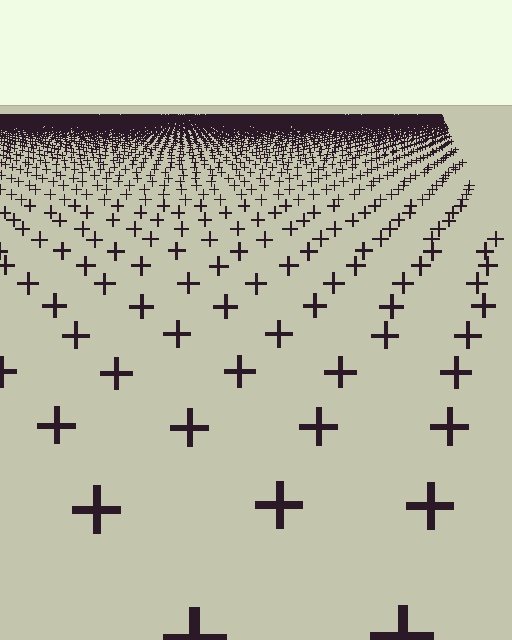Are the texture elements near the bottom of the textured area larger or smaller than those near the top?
Larger. Near the bottom, elements are closer to the viewer and appear at a bigger on-screen size.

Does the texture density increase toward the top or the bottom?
Density increases toward the top.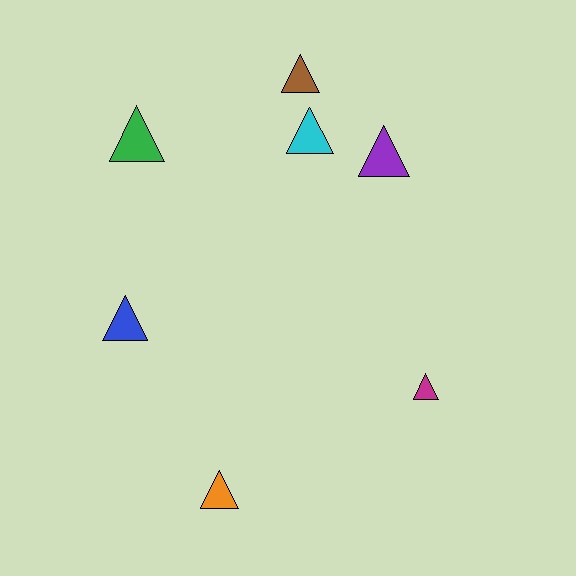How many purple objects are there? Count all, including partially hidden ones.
There is 1 purple object.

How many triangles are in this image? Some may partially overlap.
There are 7 triangles.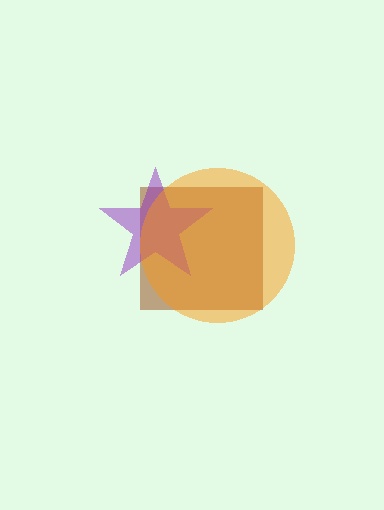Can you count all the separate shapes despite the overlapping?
Yes, there are 3 separate shapes.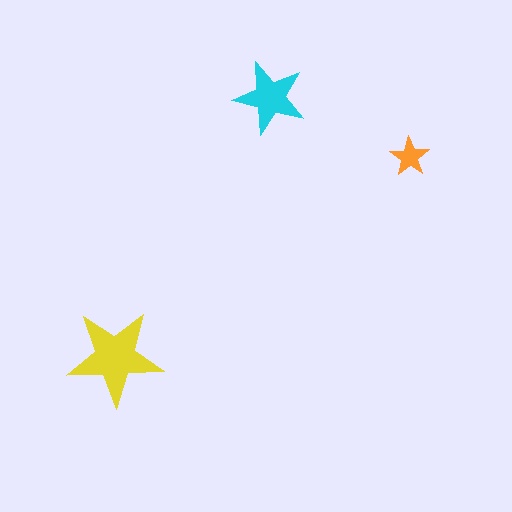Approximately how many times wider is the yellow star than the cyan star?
About 1.5 times wider.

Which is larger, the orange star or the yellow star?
The yellow one.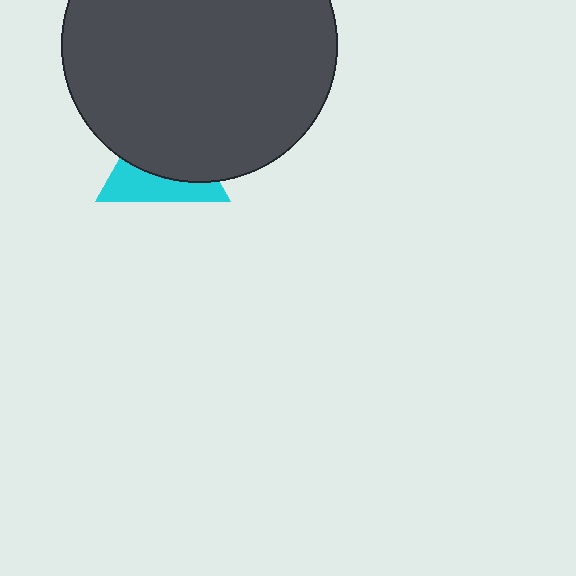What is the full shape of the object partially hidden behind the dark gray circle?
The partially hidden object is a cyan triangle.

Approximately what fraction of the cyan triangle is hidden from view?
Roughly 61% of the cyan triangle is hidden behind the dark gray circle.